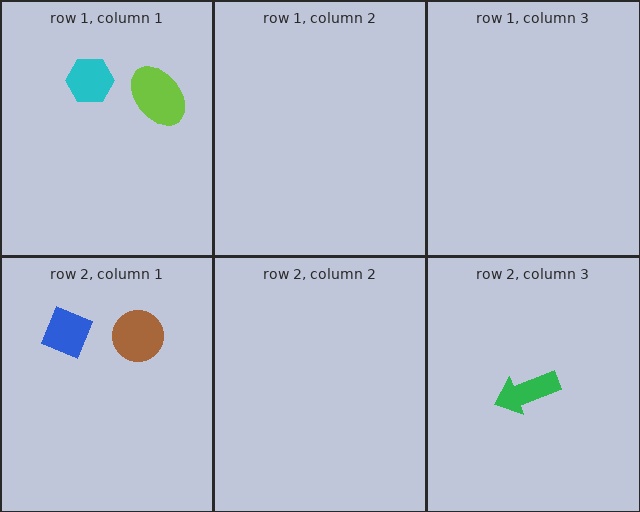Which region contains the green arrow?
The row 2, column 3 region.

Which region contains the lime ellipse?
The row 1, column 1 region.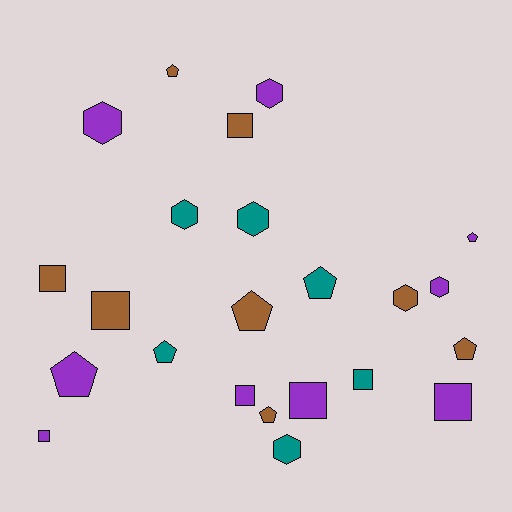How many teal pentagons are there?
There are 2 teal pentagons.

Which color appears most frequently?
Purple, with 9 objects.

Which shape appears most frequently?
Pentagon, with 8 objects.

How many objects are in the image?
There are 23 objects.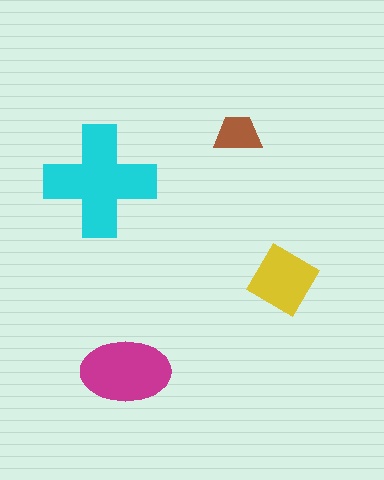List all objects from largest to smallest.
The cyan cross, the magenta ellipse, the yellow diamond, the brown trapezoid.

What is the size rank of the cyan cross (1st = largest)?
1st.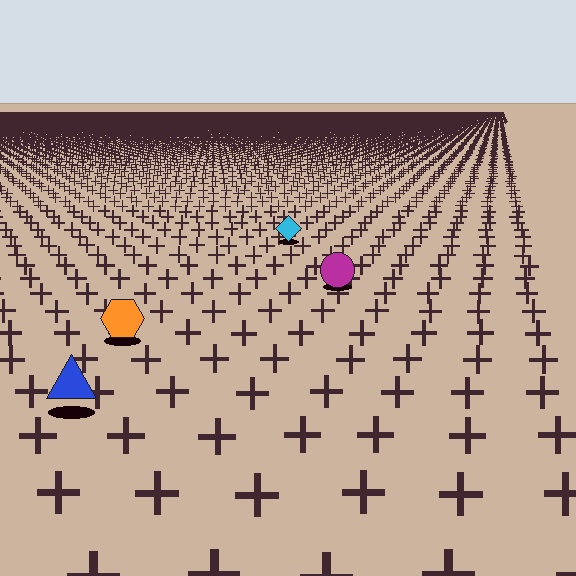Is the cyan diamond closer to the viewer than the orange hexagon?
No. The orange hexagon is closer — you can tell from the texture gradient: the ground texture is coarser near it.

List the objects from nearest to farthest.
From nearest to farthest: the blue triangle, the orange hexagon, the magenta circle, the cyan diamond.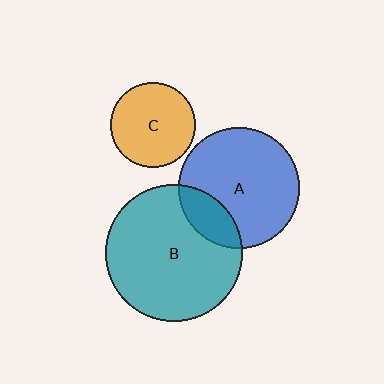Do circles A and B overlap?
Yes.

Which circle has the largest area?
Circle B (teal).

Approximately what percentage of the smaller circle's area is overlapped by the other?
Approximately 20%.